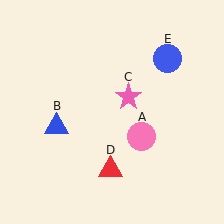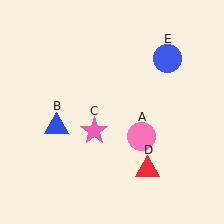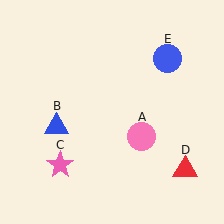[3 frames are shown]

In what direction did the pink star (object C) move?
The pink star (object C) moved down and to the left.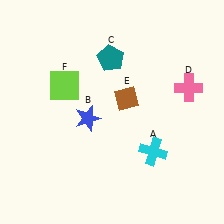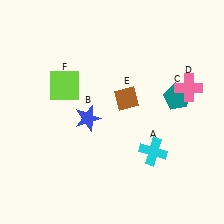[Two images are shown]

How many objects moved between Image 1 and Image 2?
1 object moved between the two images.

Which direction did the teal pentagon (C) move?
The teal pentagon (C) moved right.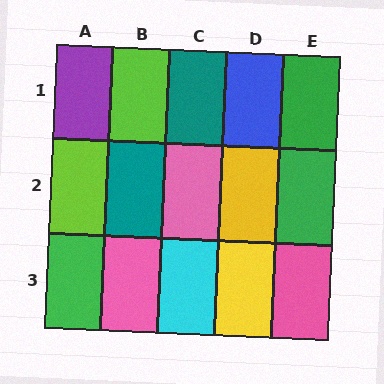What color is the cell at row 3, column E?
Pink.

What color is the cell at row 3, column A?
Green.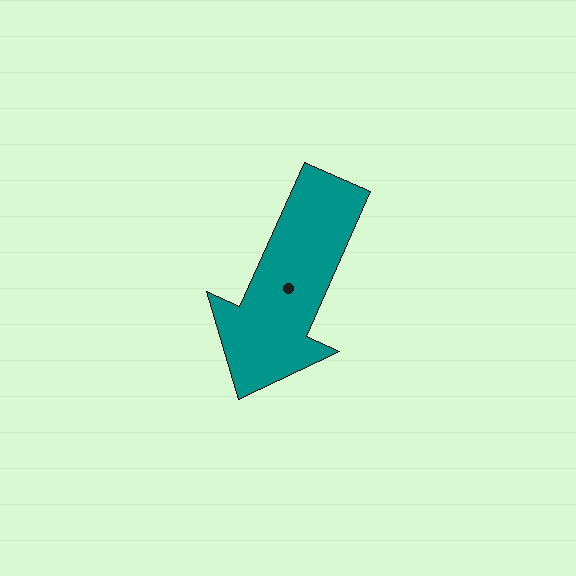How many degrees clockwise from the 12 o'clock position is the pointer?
Approximately 204 degrees.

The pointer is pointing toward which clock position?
Roughly 7 o'clock.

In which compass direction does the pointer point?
Southwest.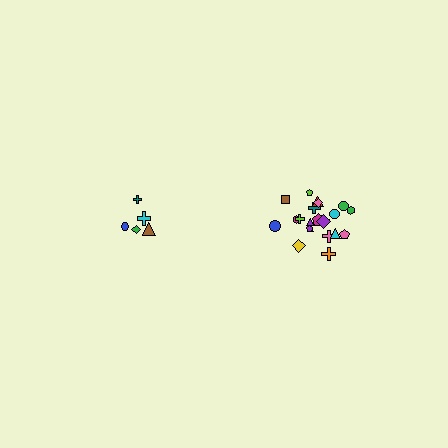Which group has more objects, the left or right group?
The right group.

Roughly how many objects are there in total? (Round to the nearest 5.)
Roughly 25 objects in total.